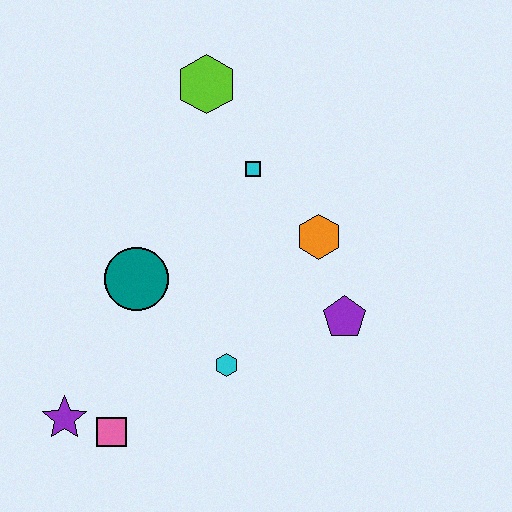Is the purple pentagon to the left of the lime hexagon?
No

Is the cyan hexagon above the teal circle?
No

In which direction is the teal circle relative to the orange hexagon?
The teal circle is to the left of the orange hexagon.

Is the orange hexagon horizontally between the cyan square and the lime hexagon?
No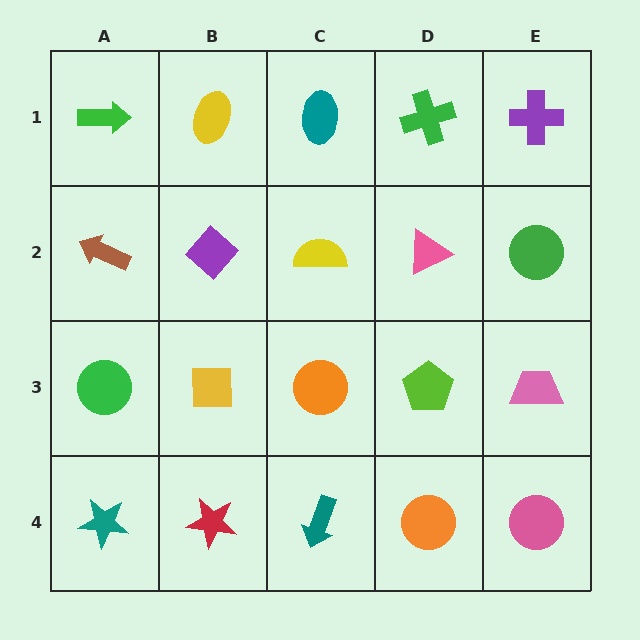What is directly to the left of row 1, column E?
A green cross.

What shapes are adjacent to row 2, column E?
A purple cross (row 1, column E), a pink trapezoid (row 3, column E), a pink triangle (row 2, column D).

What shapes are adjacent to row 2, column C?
A teal ellipse (row 1, column C), an orange circle (row 3, column C), a purple diamond (row 2, column B), a pink triangle (row 2, column D).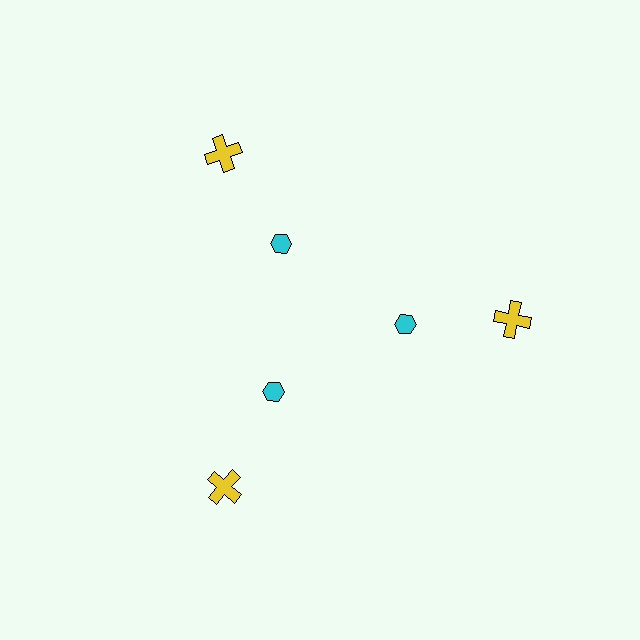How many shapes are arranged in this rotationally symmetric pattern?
There are 6 shapes, arranged in 3 groups of 2.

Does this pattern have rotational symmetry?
Yes, this pattern has 3-fold rotational symmetry. It looks the same after rotating 120 degrees around the center.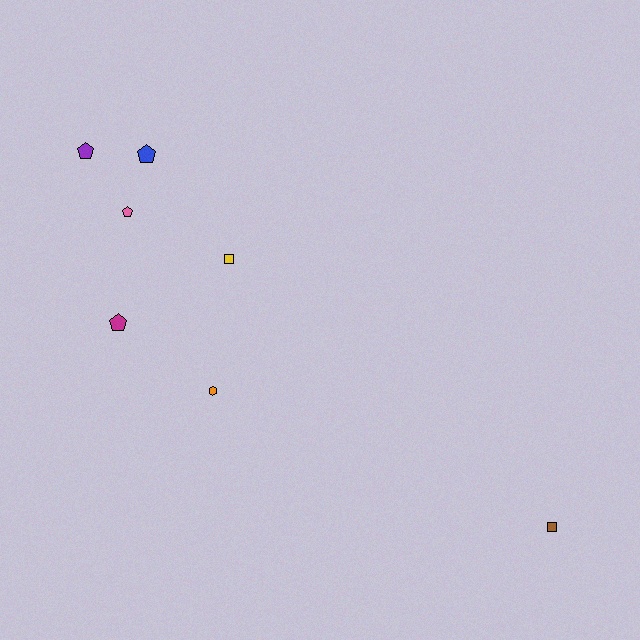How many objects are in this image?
There are 7 objects.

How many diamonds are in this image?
There are no diamonds.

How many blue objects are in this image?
There is 1 blue object.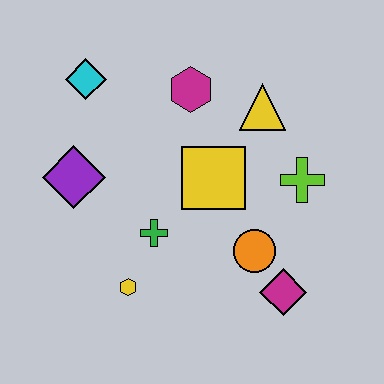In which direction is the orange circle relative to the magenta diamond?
The orange circle is above the magenta diamond.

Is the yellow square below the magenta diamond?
No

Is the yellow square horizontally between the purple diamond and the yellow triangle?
Yes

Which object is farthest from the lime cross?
The cyan diamond is farthest from the lime cross.